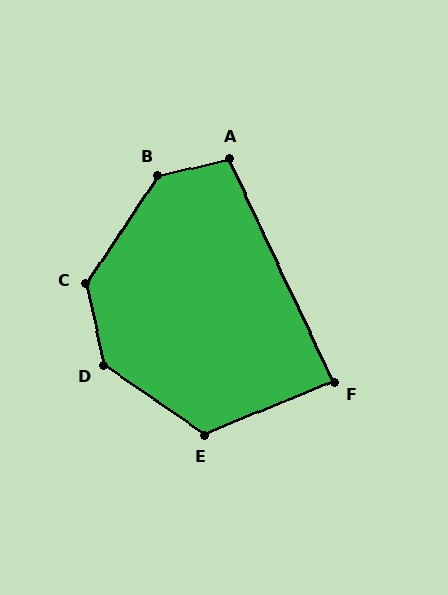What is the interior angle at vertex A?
Approximately 102 degrees (obtuse).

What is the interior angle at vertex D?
Approximately 136 degrees (obtuse).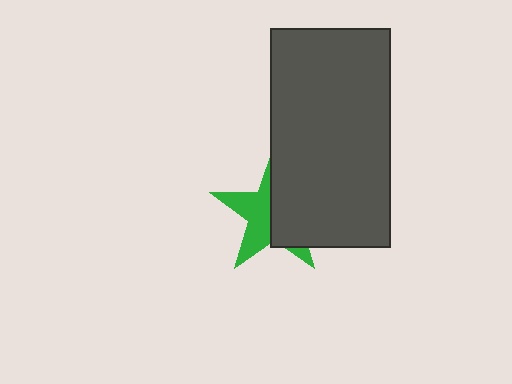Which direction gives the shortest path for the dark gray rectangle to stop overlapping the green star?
Moving right gives the shortest separation.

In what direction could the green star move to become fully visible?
The green star could move left. That would shift it out from behind the dark gray rectangle entirely.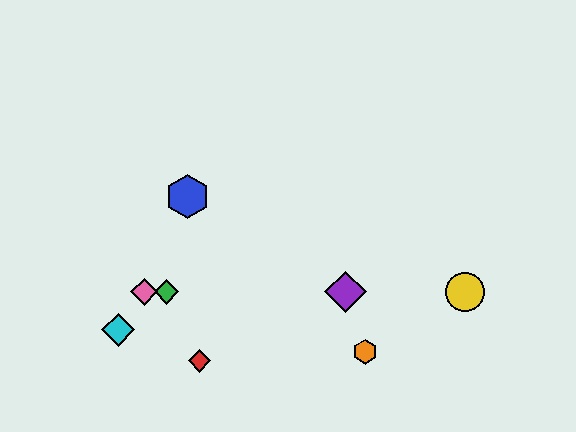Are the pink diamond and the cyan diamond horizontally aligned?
No, the pink diamond is at y≈292 and the cyan diamond is at y≈330.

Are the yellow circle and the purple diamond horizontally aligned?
Yes, both are at y≈292.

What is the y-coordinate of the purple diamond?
The purple diamond is at y≈292.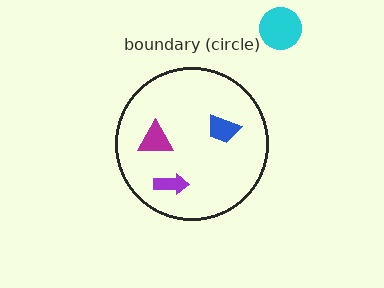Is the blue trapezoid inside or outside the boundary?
Inside.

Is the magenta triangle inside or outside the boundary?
Inside.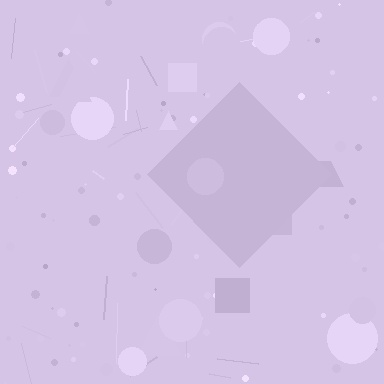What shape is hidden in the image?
A diamond is hidden in the image.